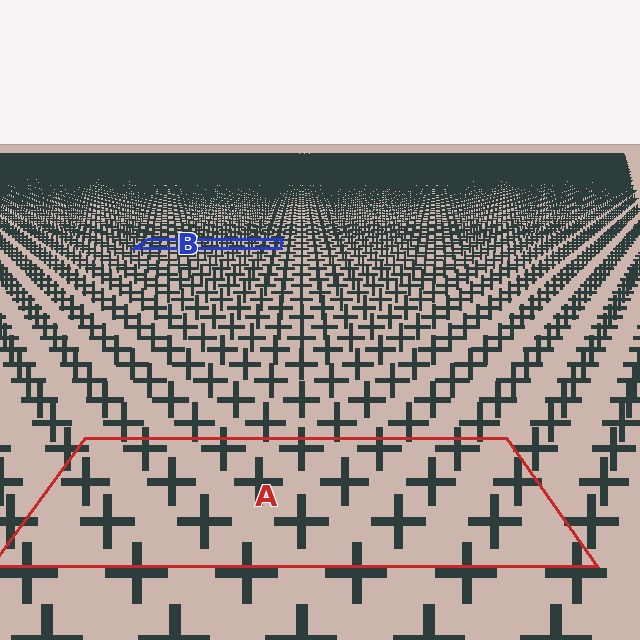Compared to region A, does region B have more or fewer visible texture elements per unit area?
Region B has more texture elements per unit area — they are packed more densely because it is farther away.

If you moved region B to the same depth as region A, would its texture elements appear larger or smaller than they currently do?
They would appear larger. At a closer depth, the same texture elements are projected at a bigger on-screen size.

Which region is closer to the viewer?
Region A is closer. The texture elements there are larger and more spread out.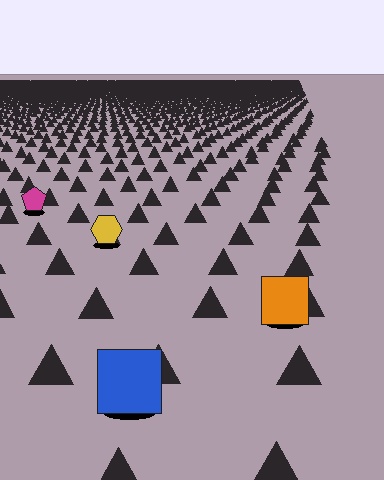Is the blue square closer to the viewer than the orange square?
Yes. The blue square is closer — you can tell from the texture gradient: the ground texture is coarser near it.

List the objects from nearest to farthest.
From nearest to farthest: the blue square, the orange square, the yellow hexagon, the magenta pentagon.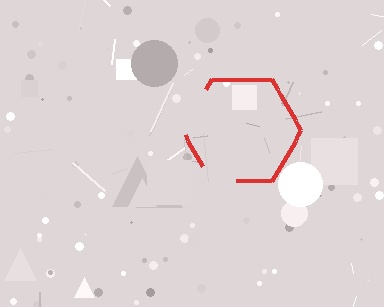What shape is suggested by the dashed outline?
The dashed outline suggests a hexagon.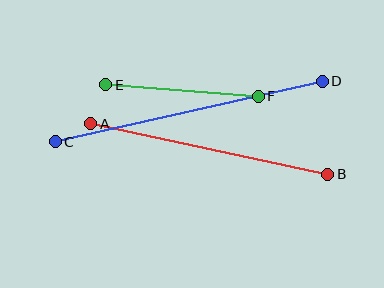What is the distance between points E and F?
The distance is approximately 153 pixels.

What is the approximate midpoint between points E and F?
The midpoint is at approximately (182, 90) pixels.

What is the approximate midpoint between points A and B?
The midpoint is at approximately (209, 149) pixels.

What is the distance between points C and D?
The distance is approximately 274 pixels.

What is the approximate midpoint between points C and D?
The midpoint is at approximately (189, 112) pixels.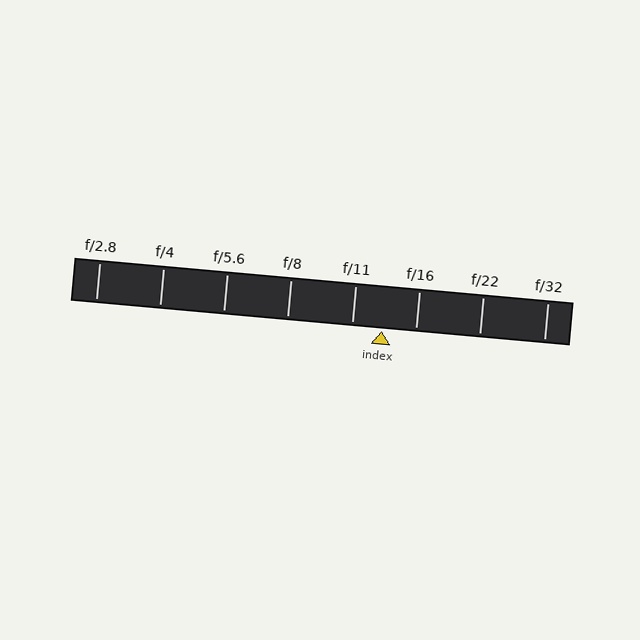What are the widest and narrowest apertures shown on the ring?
The widest aperture shown is f/2.8 and the narrowest is f/32.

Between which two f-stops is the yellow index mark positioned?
The index mark is between f/11 and f/16.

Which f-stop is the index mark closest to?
The index mark is closest to f/11.